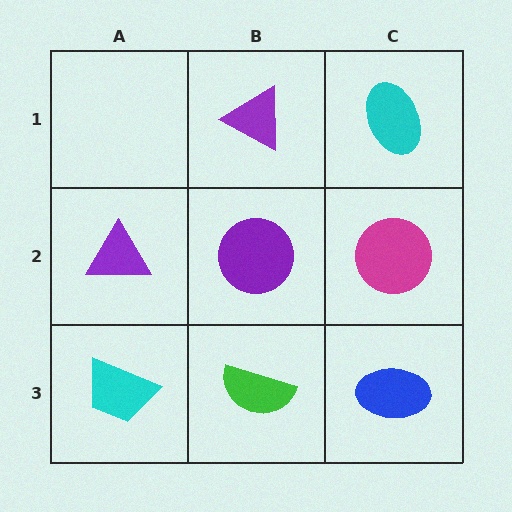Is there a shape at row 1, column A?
No, that cell is empty.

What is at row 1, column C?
A cyan ellipse.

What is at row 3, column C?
A blue ellipse.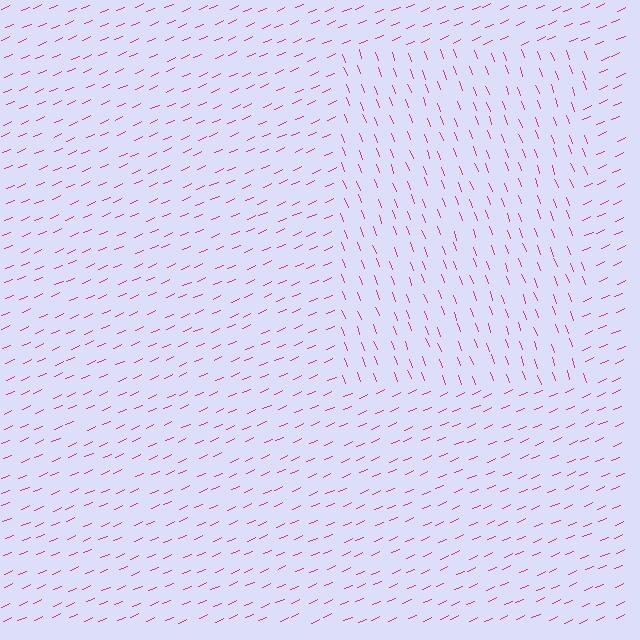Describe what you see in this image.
The image is filled with small magenta line segments. A rectangle region in the image has lines oriented differently from the surrounding lines, creating a visible texture boundary.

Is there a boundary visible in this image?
Yes, there is a texture boundary formed by a change in line orientation.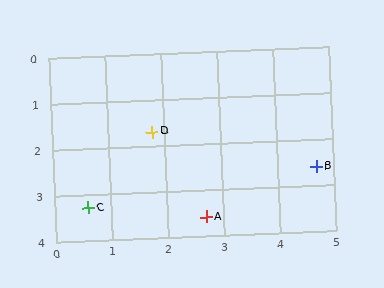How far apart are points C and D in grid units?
Points C and D are about 2.0 grid units apart.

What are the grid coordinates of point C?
Point C is at approximately (0.6, 3.3).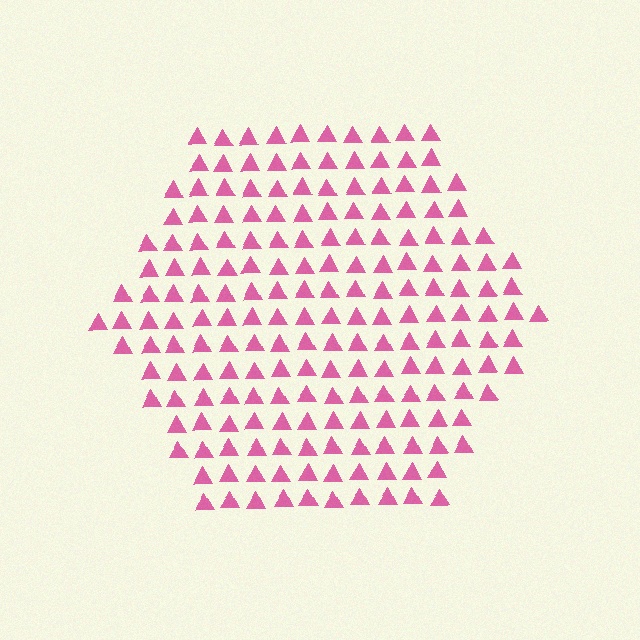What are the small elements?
The small elements are triangles.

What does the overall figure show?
The overall figure shows a hexagon.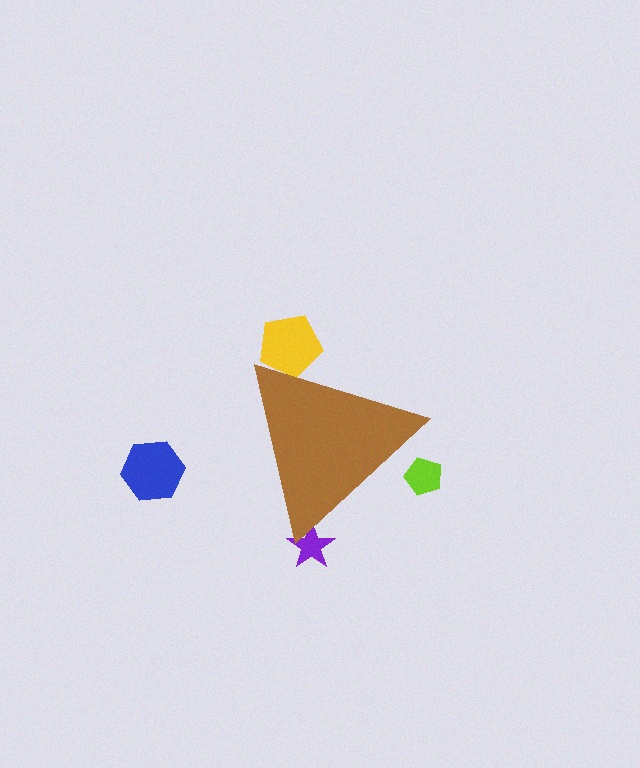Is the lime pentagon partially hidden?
Yes, the lime pentagon is partially hidden behind the brown triangle.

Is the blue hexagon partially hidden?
No, the blue hexagon is fully visible.